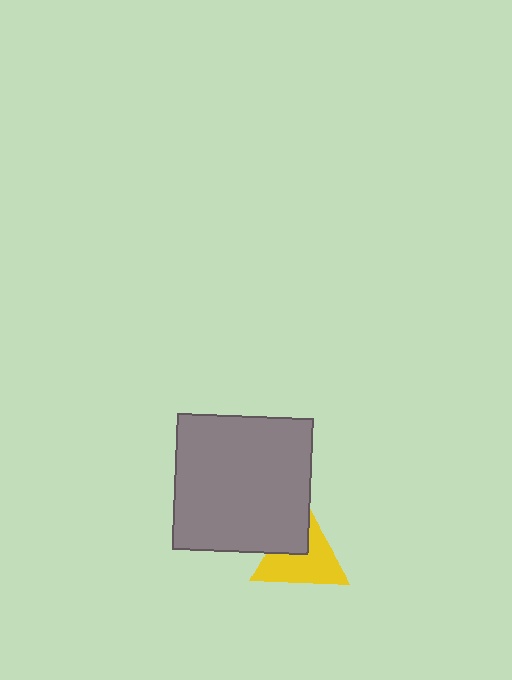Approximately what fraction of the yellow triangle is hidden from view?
Roughly 33% of the yellow triangle is hidden behind the gray square.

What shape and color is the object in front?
The object in front is a gray square.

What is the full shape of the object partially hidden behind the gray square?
The partially hidden object is a yellow triangle.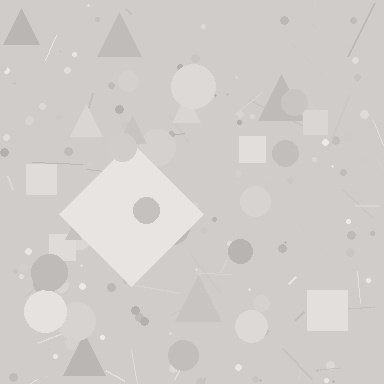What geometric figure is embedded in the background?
A diamond is embedded in the background.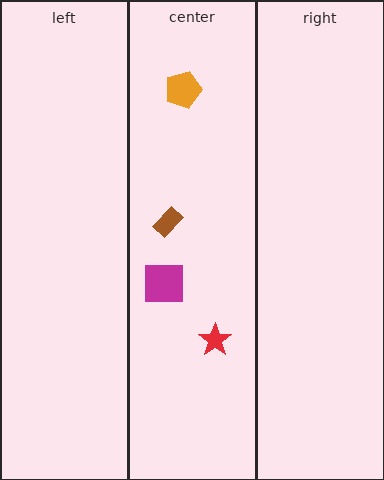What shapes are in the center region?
The red star, the magenta square, the orange pentagon, the brown rectangle.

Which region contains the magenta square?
The center region.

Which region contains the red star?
The center region.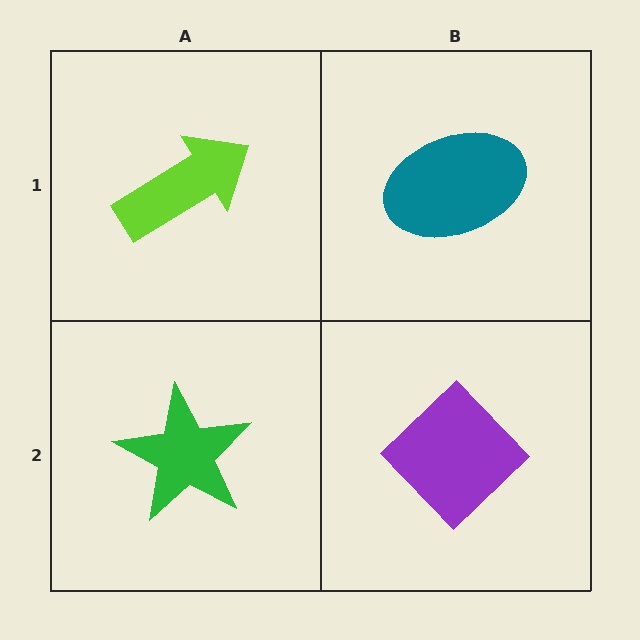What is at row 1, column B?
A teal ellipse.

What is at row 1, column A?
A lime arrow.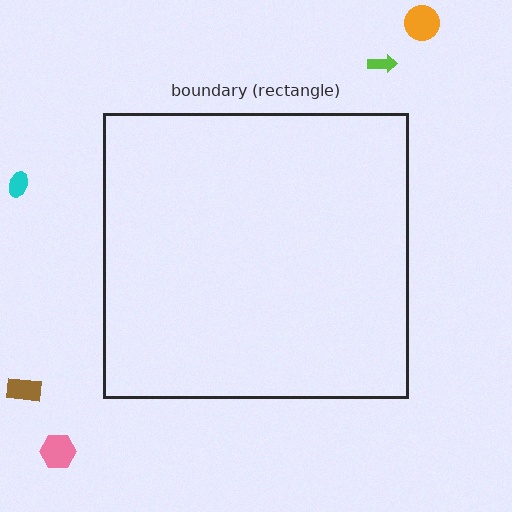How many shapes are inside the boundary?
0 inside, 5 outside.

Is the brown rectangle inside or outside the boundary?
Outside.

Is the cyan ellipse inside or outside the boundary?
Outside.